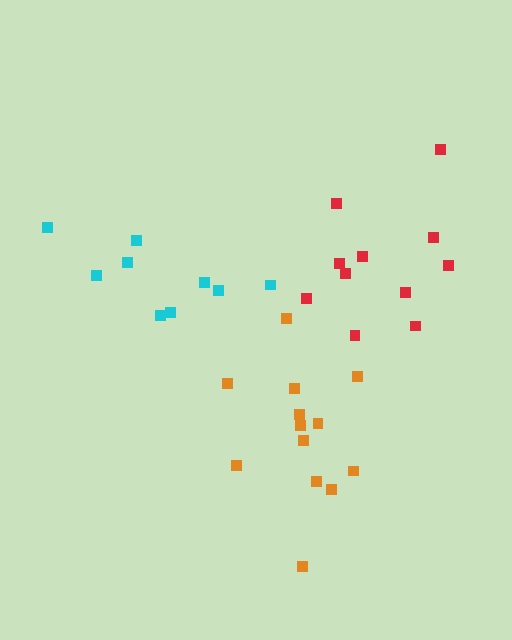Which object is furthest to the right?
The red cluster is rightmost.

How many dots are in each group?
Group 1: 9 dots, Group 2: 13 dots, Group 3: 11 dots (33 total).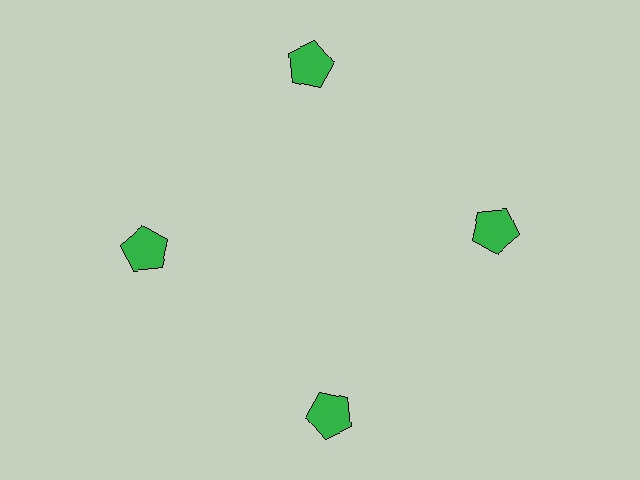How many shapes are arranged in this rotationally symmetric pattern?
There are 4 shapes, arranged in 4 groups of 1.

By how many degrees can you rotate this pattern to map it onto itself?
The pattern maps onto itself every 90 degrees of rotation.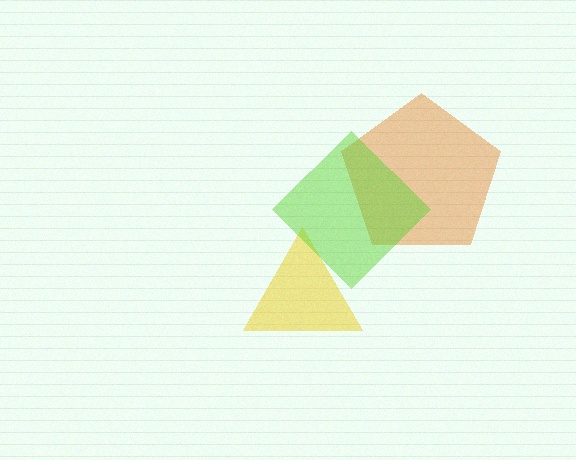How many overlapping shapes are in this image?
There are 3 overlapping shapes in the image.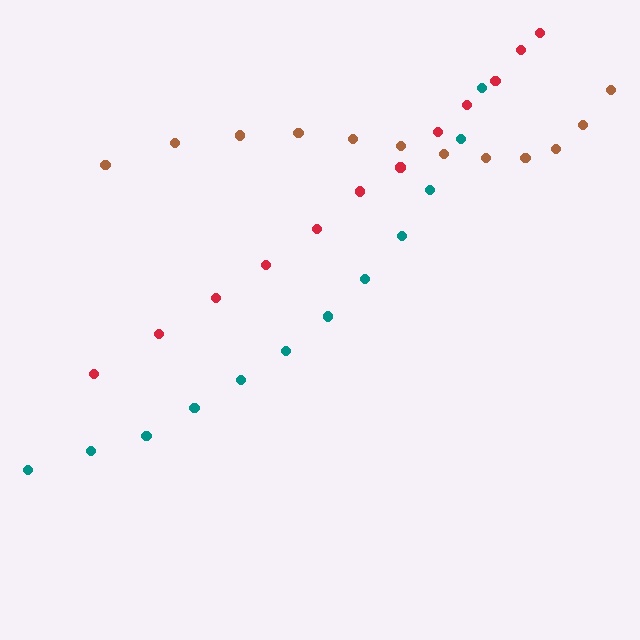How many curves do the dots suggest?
There are 3 distinct paths.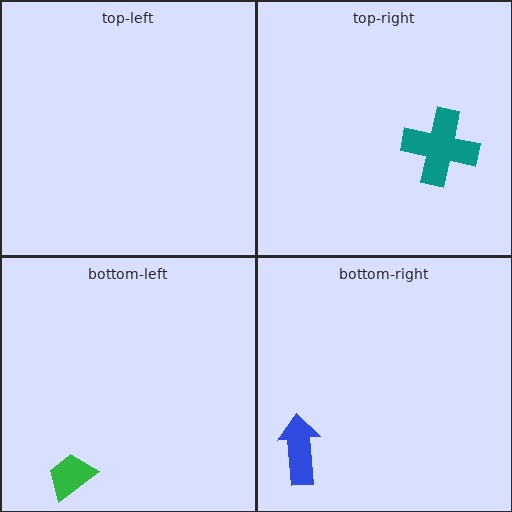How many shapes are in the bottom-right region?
1.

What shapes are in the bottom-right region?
The blue arrow.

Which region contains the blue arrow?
The bottom-right region.